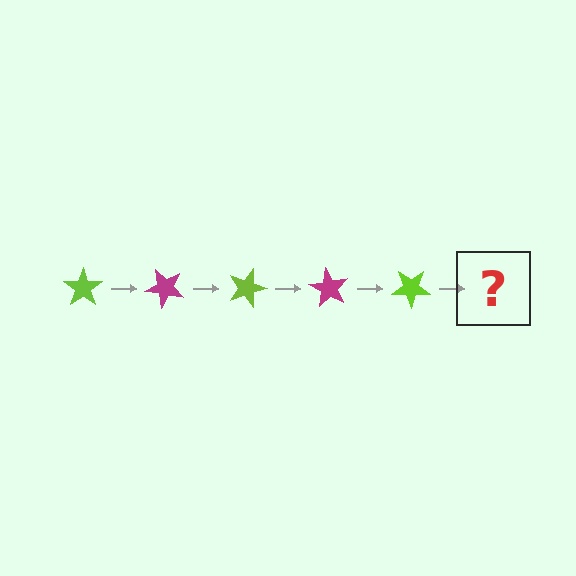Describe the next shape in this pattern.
It should be a magenta star, rotated 225 degrees from the start.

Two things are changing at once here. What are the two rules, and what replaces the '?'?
The two rules are that it rotates 45 degrees each step and the color cycles through lime and magenta. The '?' should be a magenta star, rotated 225 degrees from the start.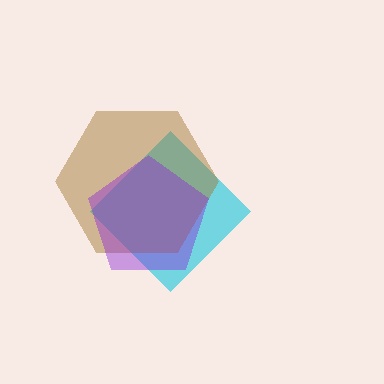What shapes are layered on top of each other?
The layered shapes are: a cyan diamond, a brown hexagon, a purple pentagon.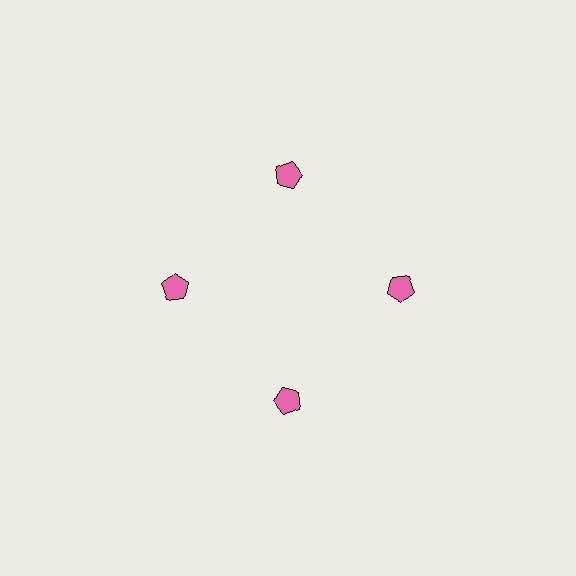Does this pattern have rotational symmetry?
Yes, this pattern has 4-fold rotational symmetry. It looks the same after rotating 90 degrees around the center.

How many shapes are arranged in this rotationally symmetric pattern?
There are 4 shapes, arranged in 4 groups of 1.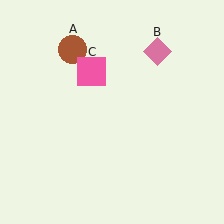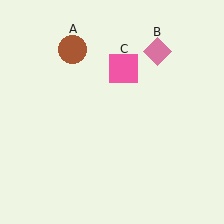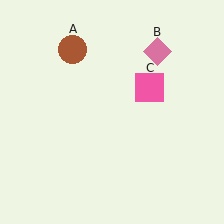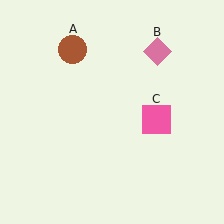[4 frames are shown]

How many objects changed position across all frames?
1 object changed position: pink square (object C).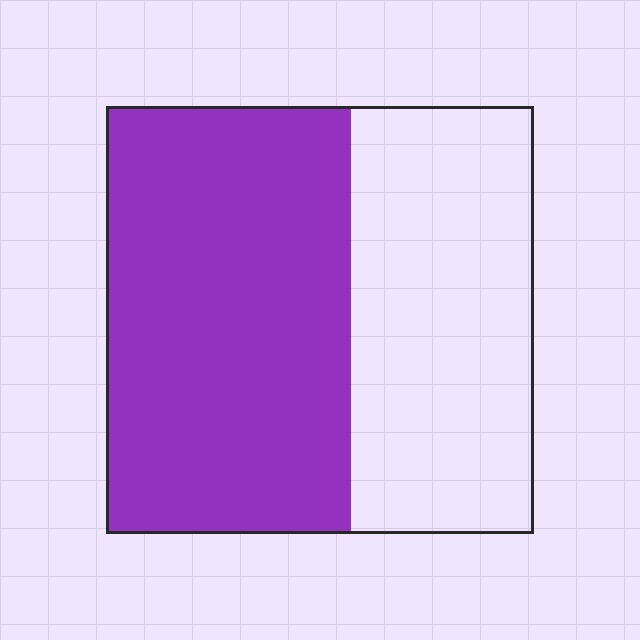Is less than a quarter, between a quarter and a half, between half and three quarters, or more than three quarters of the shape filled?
Between half and three quarters.